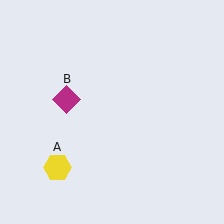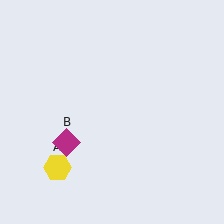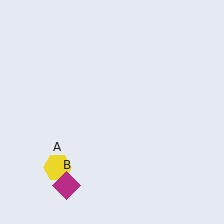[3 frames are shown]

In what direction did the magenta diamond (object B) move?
The magenta diamond (object B) moved down.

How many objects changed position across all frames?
1 object changed position: magenta diamond (object B).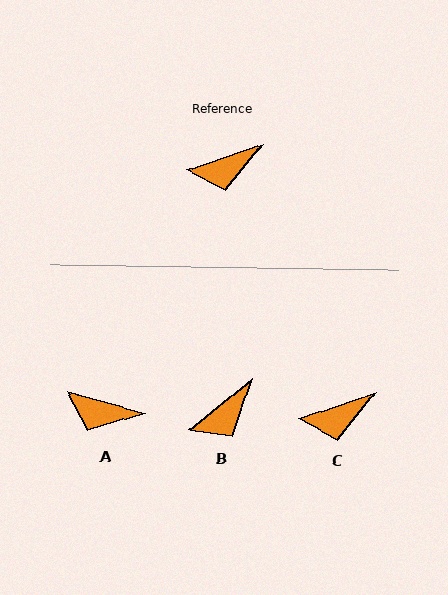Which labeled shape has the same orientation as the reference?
C.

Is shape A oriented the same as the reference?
No, it is off by about 34 degrees.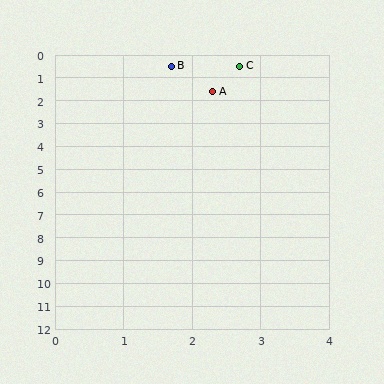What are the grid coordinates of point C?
Point C is at approximately (2.7, 0.5).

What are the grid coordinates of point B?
Point B is at approximately (1.7, 0.5).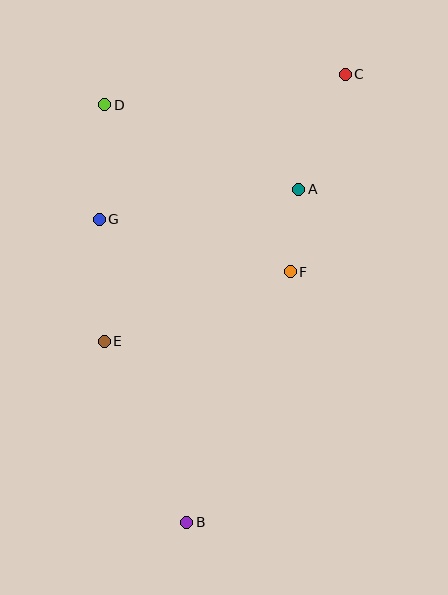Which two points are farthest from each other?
Points B and C are farthest from each other.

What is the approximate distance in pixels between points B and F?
The distance between B and F is approximately 271 pixels.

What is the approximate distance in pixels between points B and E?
The distance between B and E is approximately 199 pixels.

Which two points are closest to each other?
Points A and F are closest to each other.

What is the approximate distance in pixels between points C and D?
The distance between C and D is approximately 243 pixels.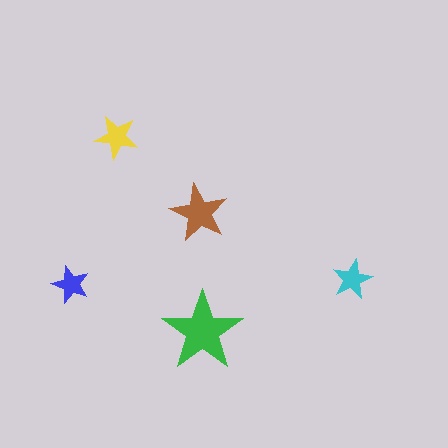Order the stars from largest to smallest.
the green one, the brown one, the yellow one, the cyan one, the blue one.